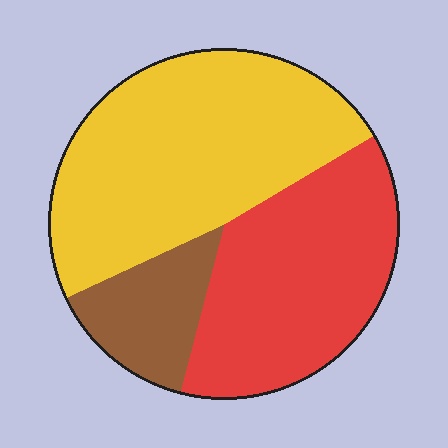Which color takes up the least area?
Brown, at roughly 15%.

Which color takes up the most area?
Yellow, at roughly 50%.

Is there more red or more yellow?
Yellow.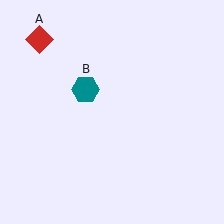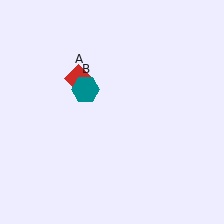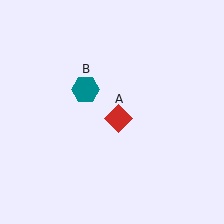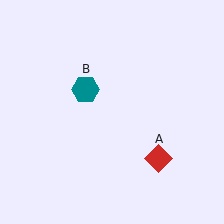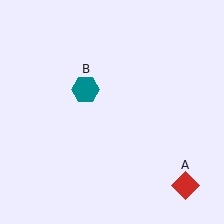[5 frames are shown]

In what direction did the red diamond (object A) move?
The red diamond (object A) moved down and to the right.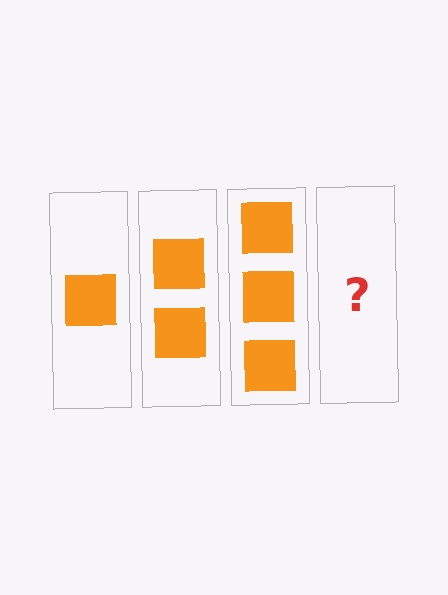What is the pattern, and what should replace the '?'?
The pattern is that each step adds one more square. The '?' should be 4 squares.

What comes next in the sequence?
The next element should be 4 squares.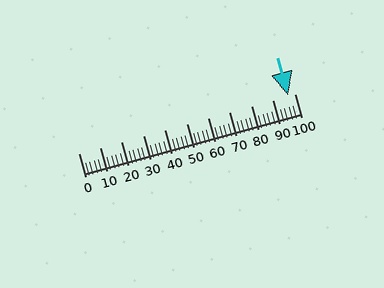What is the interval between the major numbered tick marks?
The major tick marks are spaced 10 units apart.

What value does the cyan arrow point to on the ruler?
The cyan arrow points to approximately 97.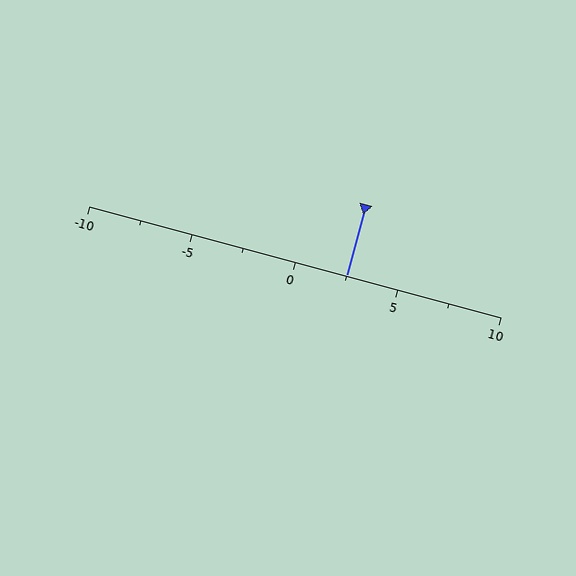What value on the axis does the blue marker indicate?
The marker indicates approximately 2.5.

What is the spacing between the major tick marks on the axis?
The major ticks are spaced 5 apart.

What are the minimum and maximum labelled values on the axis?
The axis runs from -10 to 10.